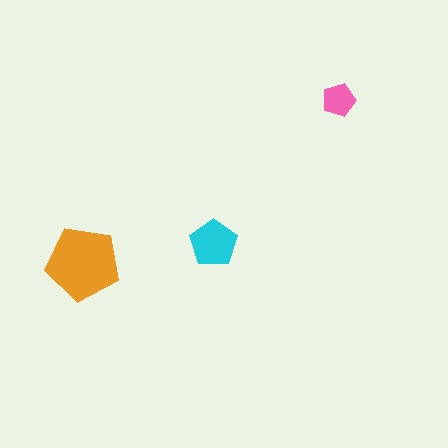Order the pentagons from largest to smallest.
the orange one, the cyan one, the pink one.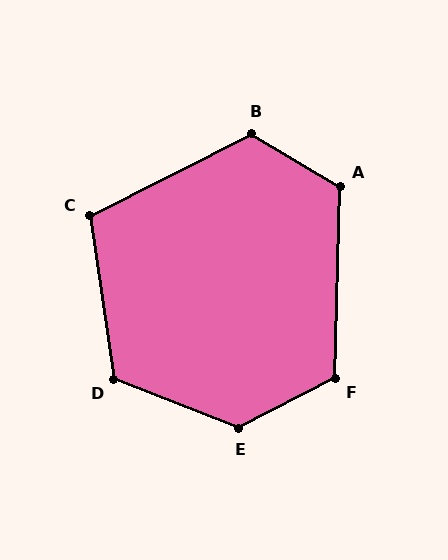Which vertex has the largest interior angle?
E, at approximately 132 degrees.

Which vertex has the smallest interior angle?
C, at approximately 109 degrees.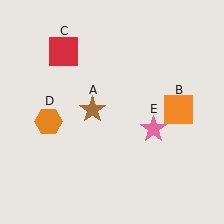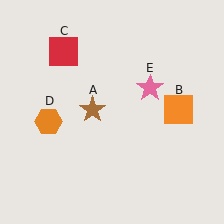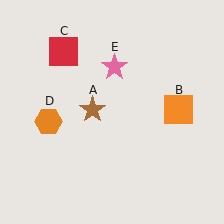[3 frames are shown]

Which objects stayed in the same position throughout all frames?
Brown star (object A) and orange square (object B) and red square (object C) and orange hexagon (object D) remained stationary.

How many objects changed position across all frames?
1 object changed position: pink star (object E).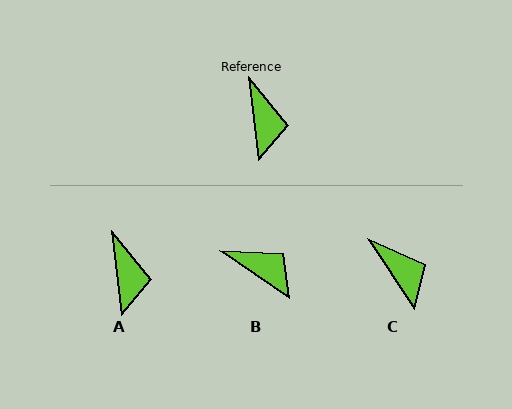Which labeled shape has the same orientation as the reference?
A.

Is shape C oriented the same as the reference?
No, it is off by about 26 degrees.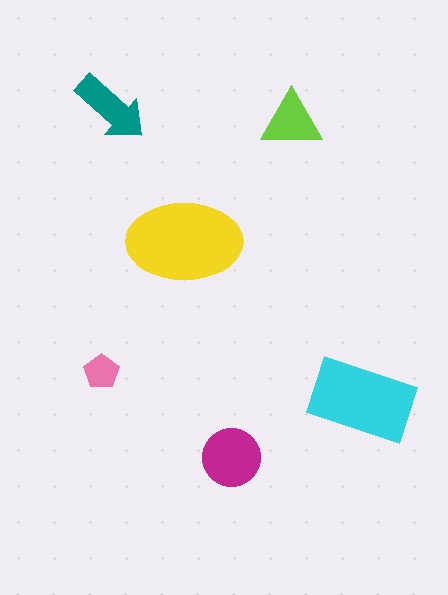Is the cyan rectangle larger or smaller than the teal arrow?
Larger.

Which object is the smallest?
The pink pentagon.